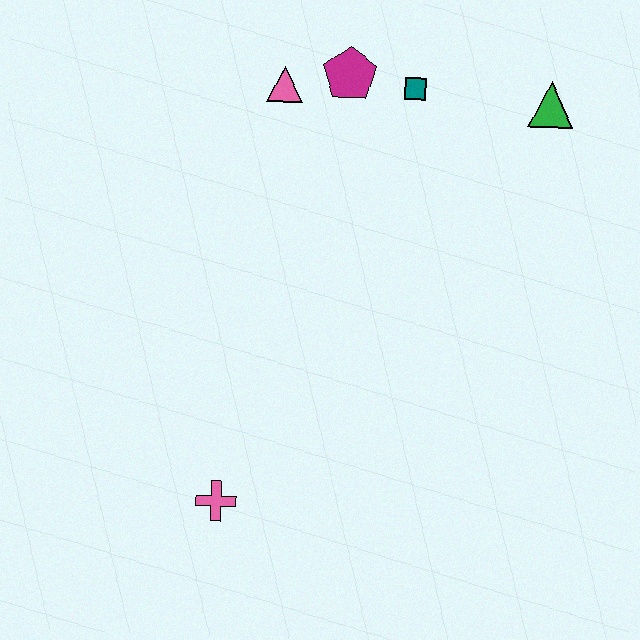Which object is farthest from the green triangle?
The pink cross is farthest from the green triangle.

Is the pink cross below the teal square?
Yes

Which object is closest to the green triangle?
The teal square is closest to the green triangle.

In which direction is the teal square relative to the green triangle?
The teal square is to the left of the green triangle.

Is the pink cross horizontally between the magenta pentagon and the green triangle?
No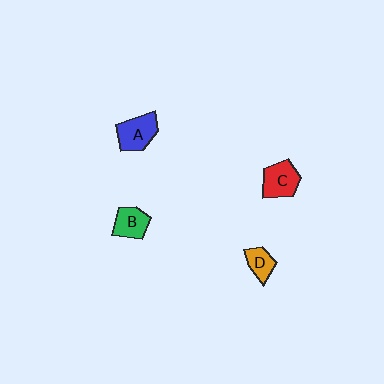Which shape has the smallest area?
Shape D (orange).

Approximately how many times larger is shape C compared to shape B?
Approximately 1.2 times.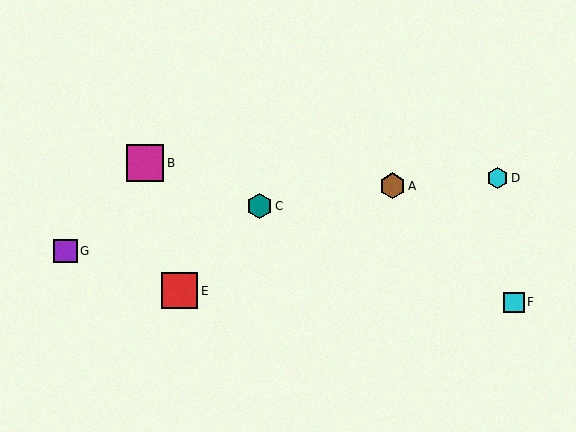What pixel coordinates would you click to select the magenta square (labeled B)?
Click at (145, 163) to select the magenta square B.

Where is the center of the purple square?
The center of the purple square is at (66, 251).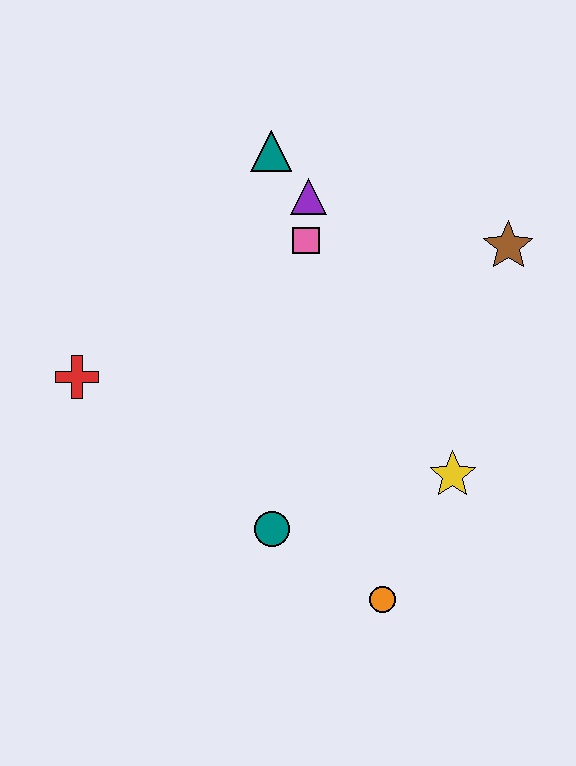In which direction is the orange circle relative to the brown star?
The orange circle is below the brown star.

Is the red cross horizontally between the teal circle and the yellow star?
No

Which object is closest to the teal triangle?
The purple triangle is closest to the teal triangle.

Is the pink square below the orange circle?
No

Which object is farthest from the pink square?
The orange circle is farthest from the pink square.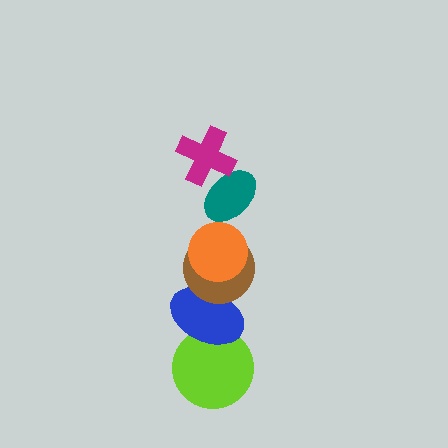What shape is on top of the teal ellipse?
The magenta cross is on top of the teal ellipse.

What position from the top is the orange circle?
The orange circle is 3rd from the top.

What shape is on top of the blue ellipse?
The brown circle is on top of the blue ellipse.